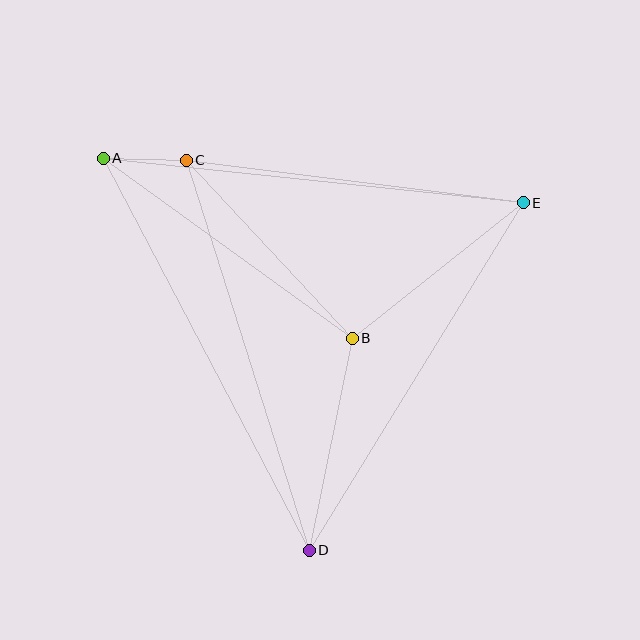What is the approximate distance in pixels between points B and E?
The distance between B and E is approximately 219 pixels.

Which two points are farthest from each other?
Points A and D are farthest from each other.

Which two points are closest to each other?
Points A and C are closest to each other.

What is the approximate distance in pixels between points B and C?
The distance between B and C is approximately 243 pixels.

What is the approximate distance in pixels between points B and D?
The distance between B and D is approximately 216 pixels.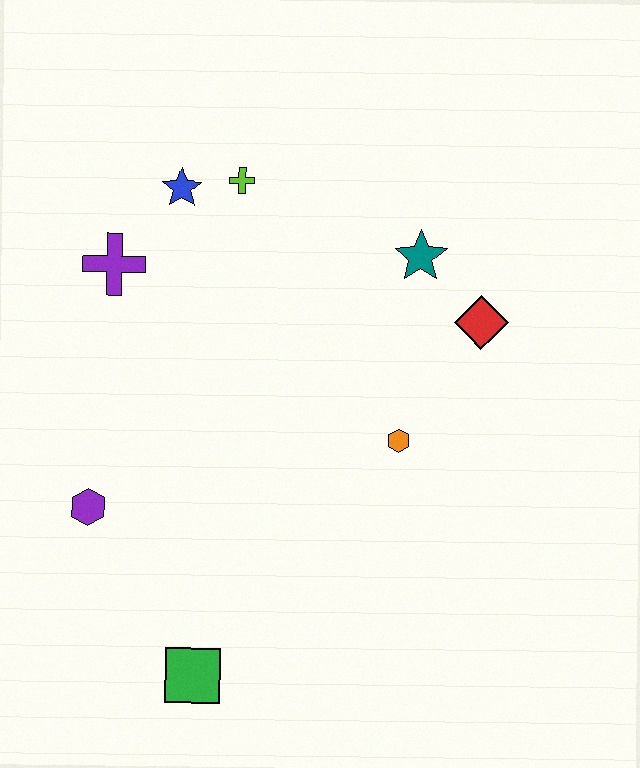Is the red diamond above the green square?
Yes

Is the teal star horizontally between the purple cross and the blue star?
No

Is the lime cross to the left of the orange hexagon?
Yes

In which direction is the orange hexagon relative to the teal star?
The orange hexagon is below the teal star.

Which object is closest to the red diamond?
The teal star is closest to the red diamond.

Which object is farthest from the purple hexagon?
The red diamond is farthest from the purple hexagon.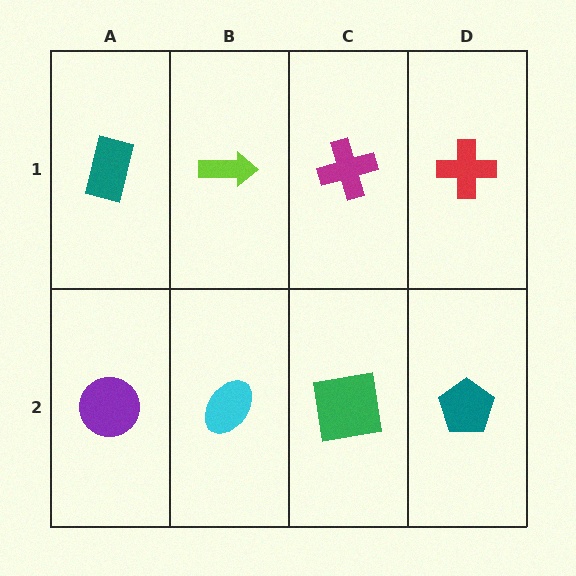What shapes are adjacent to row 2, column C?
A magenta cross (row 1, column C), a cyan ellipse (row 2, column B), a teal pentagon (row 2, column D).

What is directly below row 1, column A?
A purple circle.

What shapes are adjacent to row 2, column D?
A red cross (row 1, column D), a green square (row 2, column C).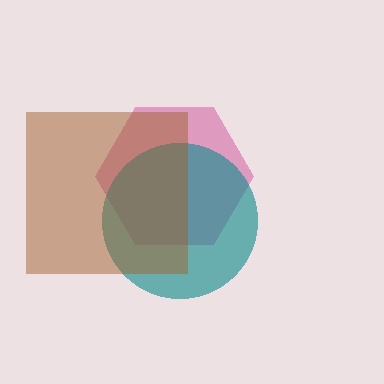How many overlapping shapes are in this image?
There are 3 overlapping shapes in the image.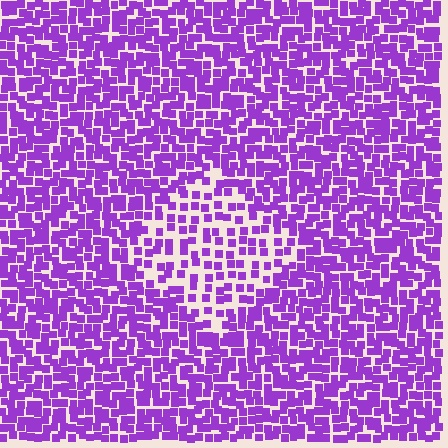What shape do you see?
I see a diamond.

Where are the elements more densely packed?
The elements are more densely packed outside the diamond boundary.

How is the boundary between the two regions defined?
The boundary is defined by a change in element density (approximately 1.9x ratio). All elements are the same color, size, and shape.